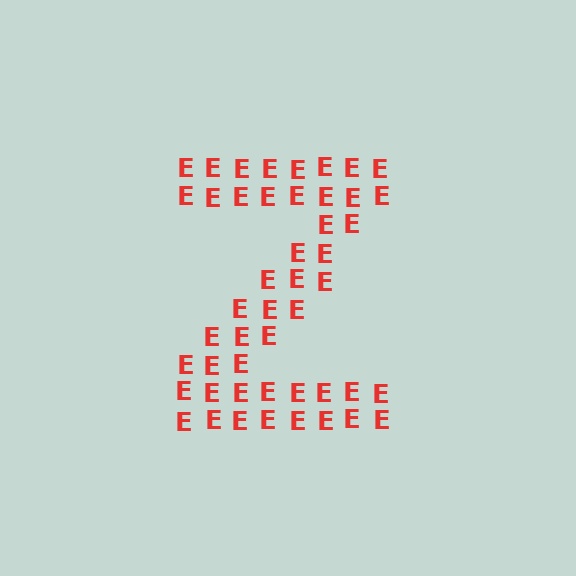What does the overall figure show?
The overall figure shows the letter Z.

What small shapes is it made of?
It is made of small letter E's.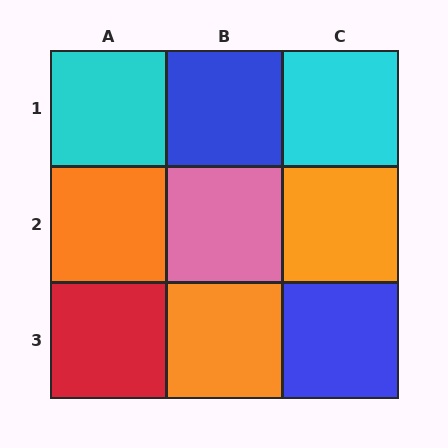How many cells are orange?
3 cells are orange.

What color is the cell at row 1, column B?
Blue.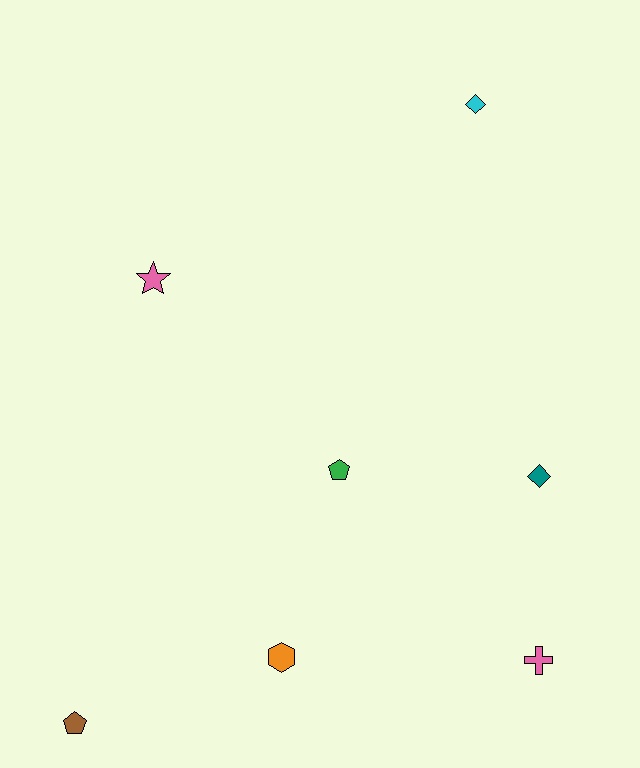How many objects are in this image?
There are 7 objects.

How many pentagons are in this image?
There are 2 pentagons.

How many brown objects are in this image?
There is 1 brown object.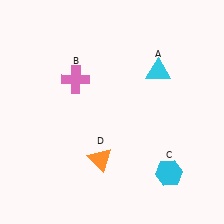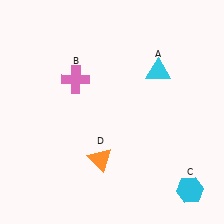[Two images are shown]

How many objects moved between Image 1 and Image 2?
1 object moved between the two images.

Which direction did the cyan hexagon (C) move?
The cyan hexagon (C) moved right.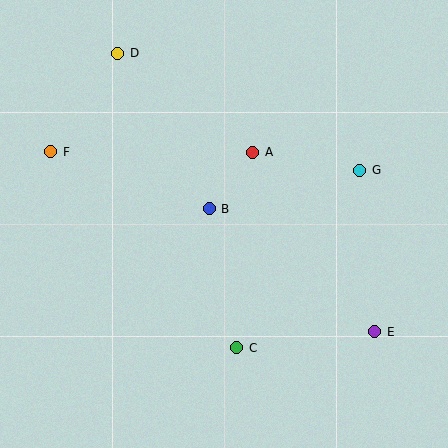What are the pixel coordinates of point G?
Point G is at (360, 170).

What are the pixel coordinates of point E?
Point E is at (375, 332).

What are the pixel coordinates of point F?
Point F is at (51, 152).